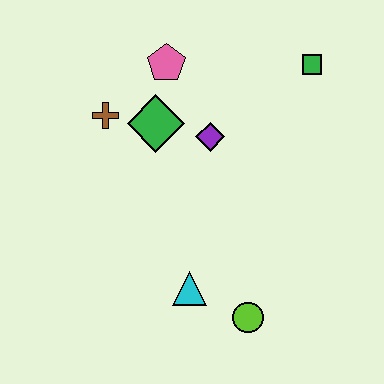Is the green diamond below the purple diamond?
No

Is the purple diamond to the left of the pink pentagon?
No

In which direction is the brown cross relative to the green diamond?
The brown cross is to the left of the green diamond.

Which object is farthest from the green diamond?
The lime circle is farthest from the green diamond.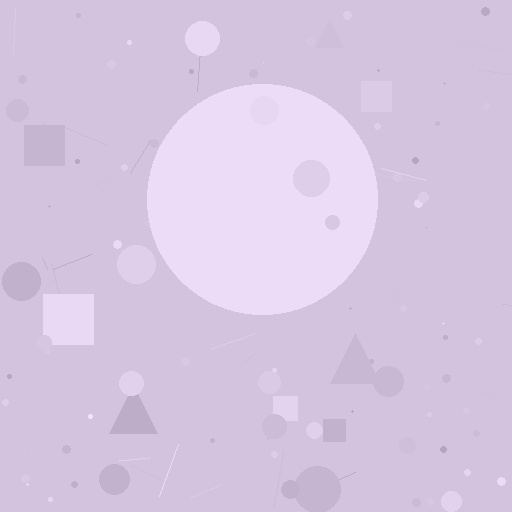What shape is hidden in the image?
A circle is hidden in the image.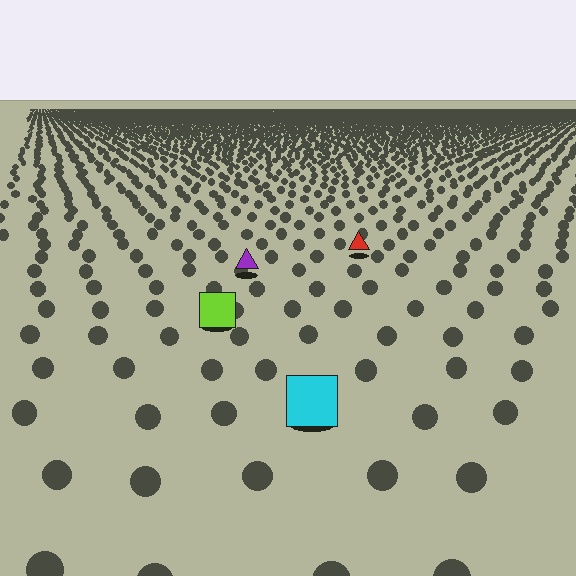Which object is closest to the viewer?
The cyan square is closest. The texture marks near it are larger and more spread out.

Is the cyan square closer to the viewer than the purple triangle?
Yes. The cyan square is closer — you can tell from the texture gradient: the ground texture is coarser near it.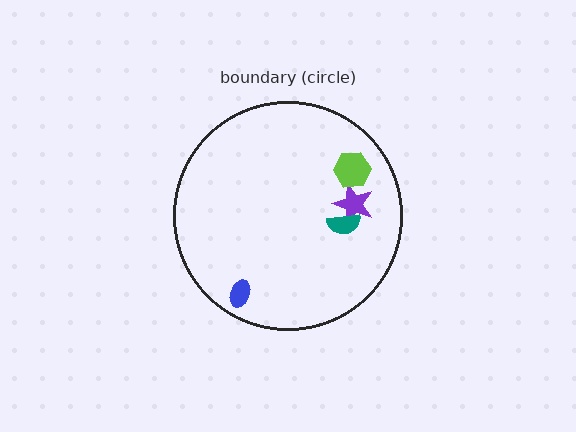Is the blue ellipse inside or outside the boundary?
Inside.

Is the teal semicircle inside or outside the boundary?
Inside.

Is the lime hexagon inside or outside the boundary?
Inside.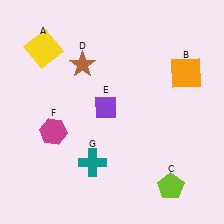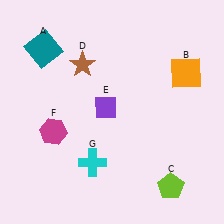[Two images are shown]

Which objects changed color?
A changed from yellow to teal. G changed from teal to cyan.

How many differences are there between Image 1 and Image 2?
There are 2 differences between the two images.